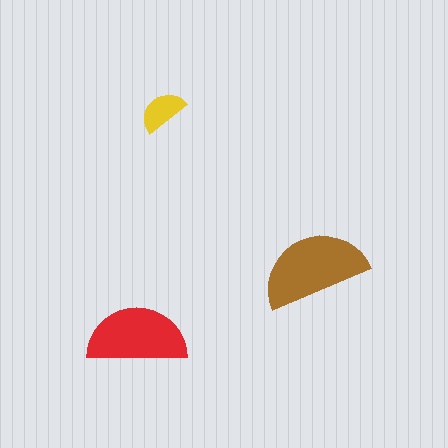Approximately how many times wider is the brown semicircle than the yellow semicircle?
About 2 times wider.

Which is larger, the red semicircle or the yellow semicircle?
The red one.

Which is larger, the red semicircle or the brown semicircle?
The brown one.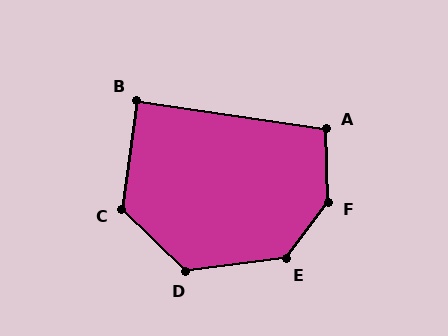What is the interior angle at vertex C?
Approximately 126 degrees (obtuse).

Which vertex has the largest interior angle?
F, at approximately 142 degrees.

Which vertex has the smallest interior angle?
B, at approximately 90 degrees.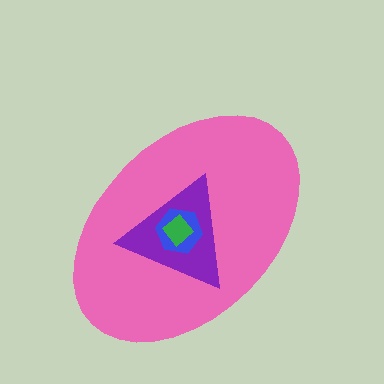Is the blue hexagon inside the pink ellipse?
Yes.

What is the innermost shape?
The green diamond.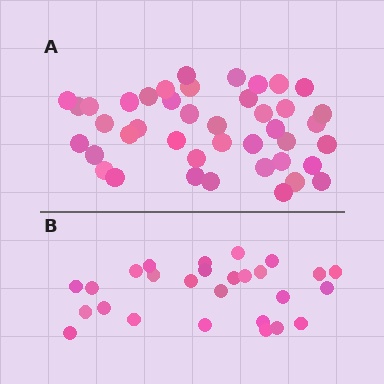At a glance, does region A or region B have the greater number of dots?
Region A (the top region) has more dots.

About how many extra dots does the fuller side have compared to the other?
Region A has approximately 15 more dots than region B.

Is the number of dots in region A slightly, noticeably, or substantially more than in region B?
Region A has substantially more. The ratio is roughly 1.6 to 1.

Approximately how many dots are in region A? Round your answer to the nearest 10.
About 40 dots. (The exact count is 42, which rounds to 40.)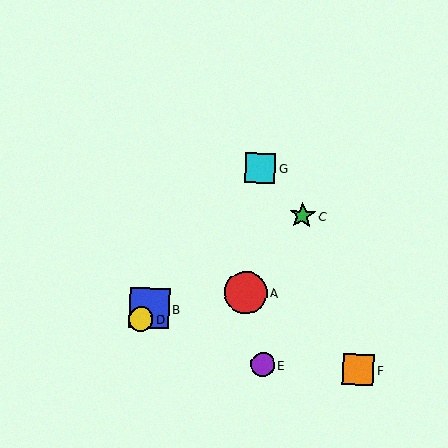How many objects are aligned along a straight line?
3 objects (B, D, G) are aligned along a straight line.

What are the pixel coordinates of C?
Object C is at (302, 216).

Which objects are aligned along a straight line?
Objects B, D, G are aligned along a straight line.